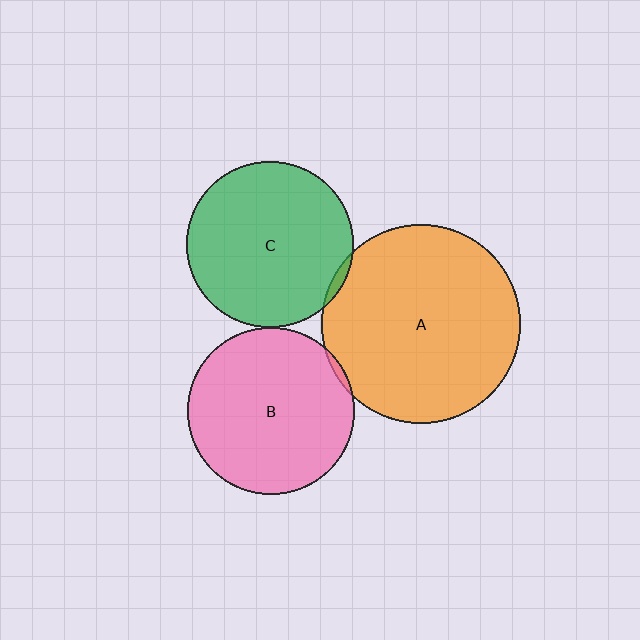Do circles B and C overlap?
Yes.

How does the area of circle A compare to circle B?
Approximately 1.4 times.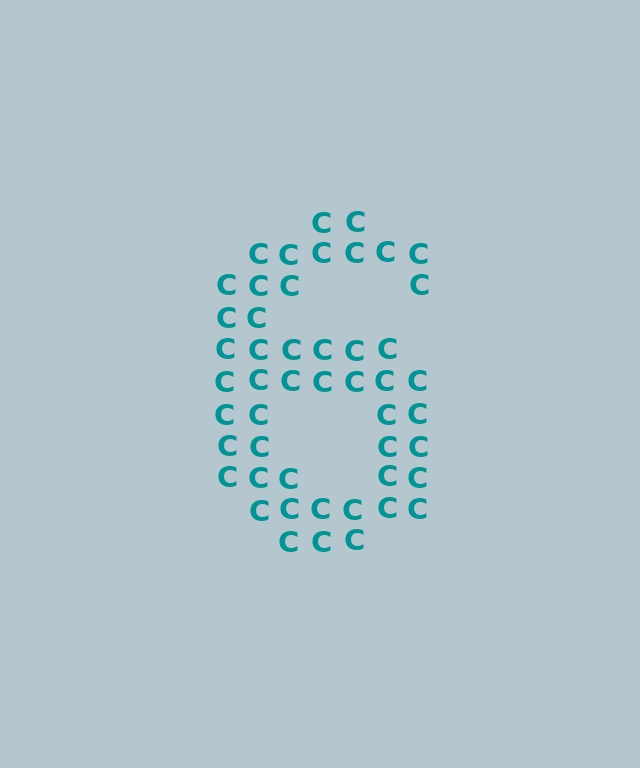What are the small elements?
The small elements are letter C's.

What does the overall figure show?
The overall figure shows the digit 6.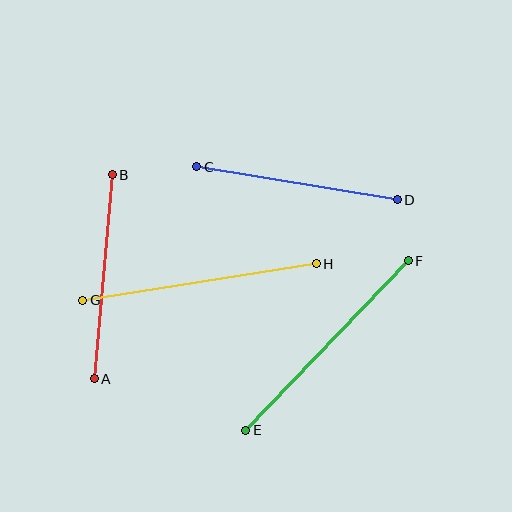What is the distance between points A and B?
The distance is approximately 205 pixels.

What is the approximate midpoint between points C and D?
The midpoint is at approximately (297, 183) pixels.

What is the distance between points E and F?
The distance is approximately 235 pixels.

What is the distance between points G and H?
The distance is approximately 236 pixels.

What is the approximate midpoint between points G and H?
The midpoint is at approximately (199, 282) pixels.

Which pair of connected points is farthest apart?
Points G and H are farthest apart.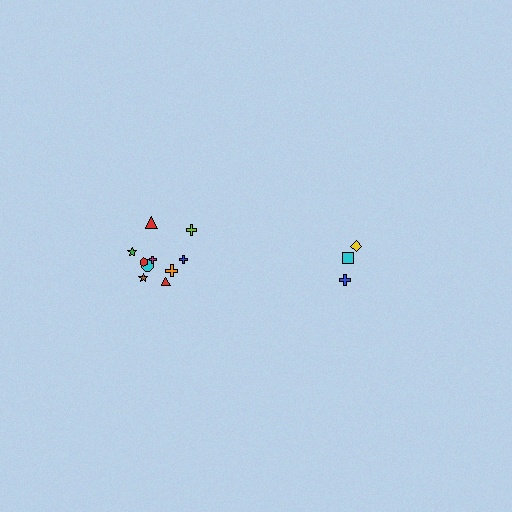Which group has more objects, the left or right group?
The left group.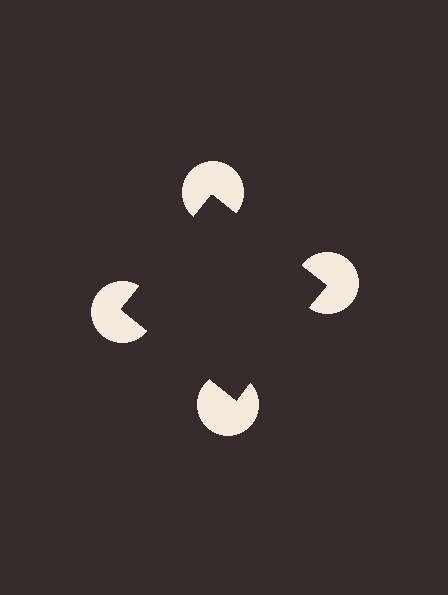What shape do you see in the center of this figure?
An illusory square — its edges are inferred from the aligned wedge cuts in the pac-man discs, not physically drawn.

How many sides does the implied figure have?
4 sides.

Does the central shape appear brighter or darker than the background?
It typically appears slightly darker than the background, even though no actual brightness change is drawn.